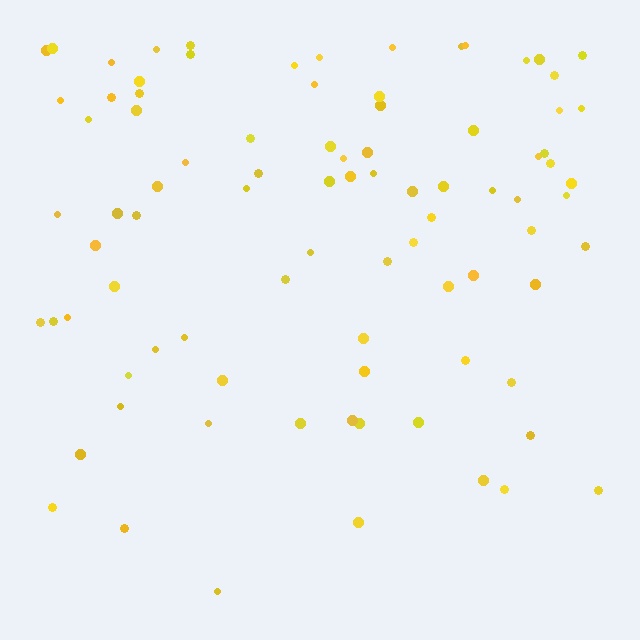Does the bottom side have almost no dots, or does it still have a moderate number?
Still a moderate number, just noticeably fewer than the top.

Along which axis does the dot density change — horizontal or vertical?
Vertical.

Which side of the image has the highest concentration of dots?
The top.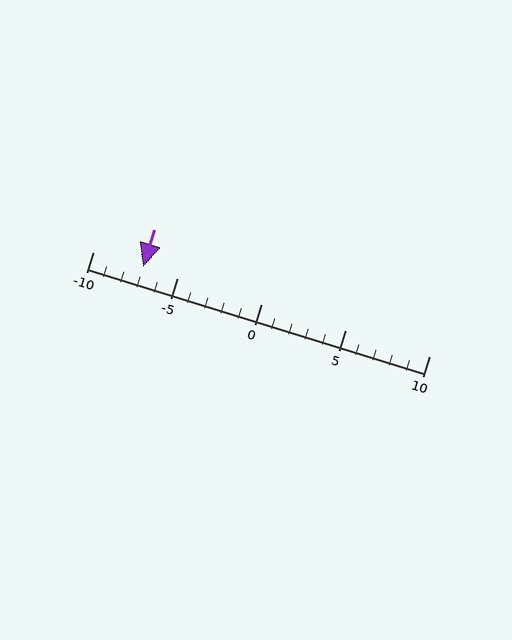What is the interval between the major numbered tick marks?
The major tick marks are spaced 5 units apart.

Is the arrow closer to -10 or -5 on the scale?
The arrow is closer to -5.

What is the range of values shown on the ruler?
The ruler shows values from -10 to 10.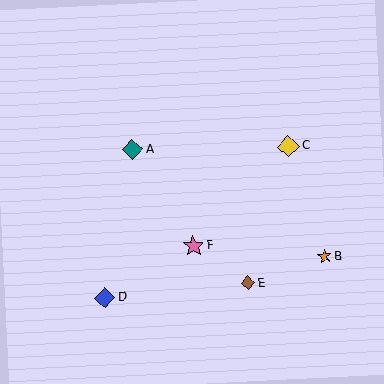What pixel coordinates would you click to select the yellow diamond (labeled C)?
Click at (288, 146) to select the yellow diamond C.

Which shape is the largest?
The yellow diamond (labeled C) is the largest.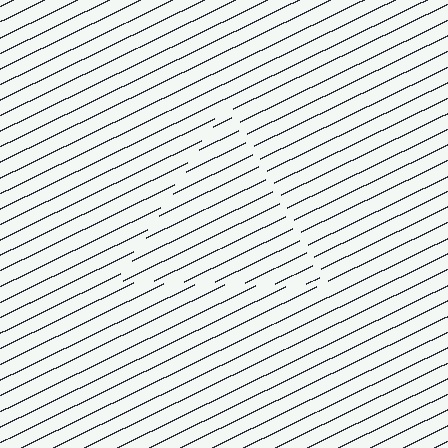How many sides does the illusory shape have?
3 sides — the line-ends trace a triangle.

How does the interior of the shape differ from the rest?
The interior of the shape contains the same grating, shifted by half a period — the contour is defined by the phase discontinuity where line-ends from the inner and outer gratings abut.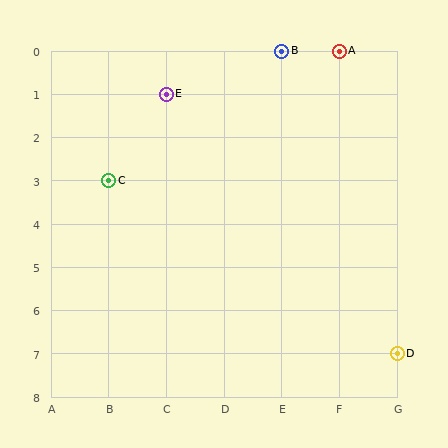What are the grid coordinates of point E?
Point E is at grid coordinates (C, 1).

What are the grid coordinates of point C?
Point C is at grid coordinates (B, 3).